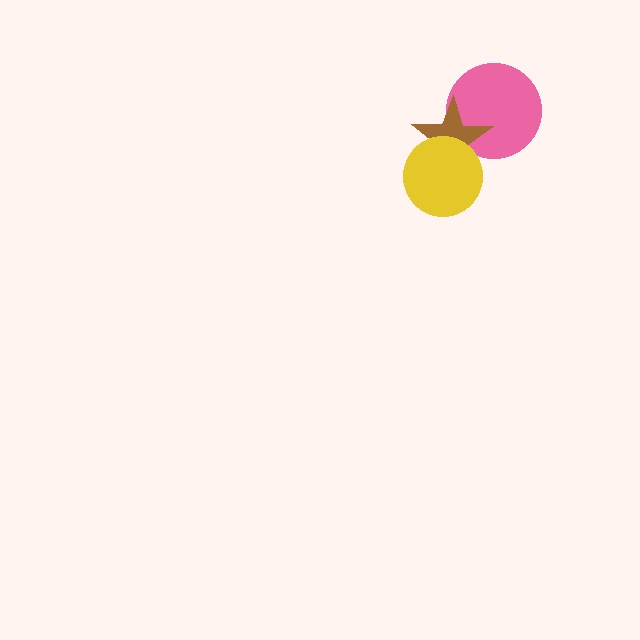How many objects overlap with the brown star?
2 objects overlap with the brown star.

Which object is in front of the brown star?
The yellow circle is in front of the brown star.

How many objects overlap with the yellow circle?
1 object overlaps with the yellow circle.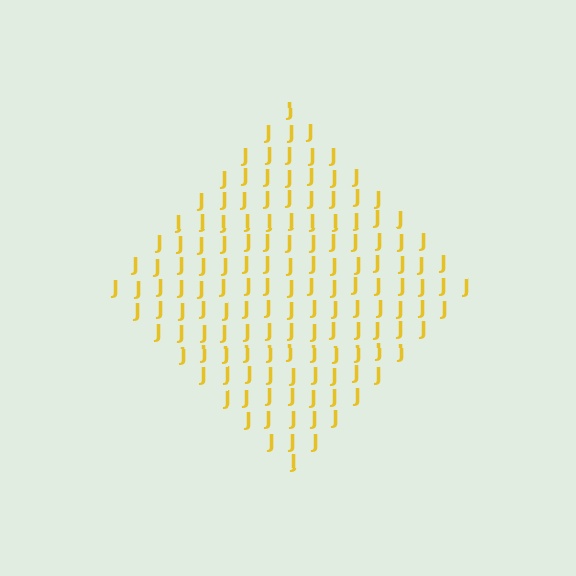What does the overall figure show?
The overall figure shows a diamond.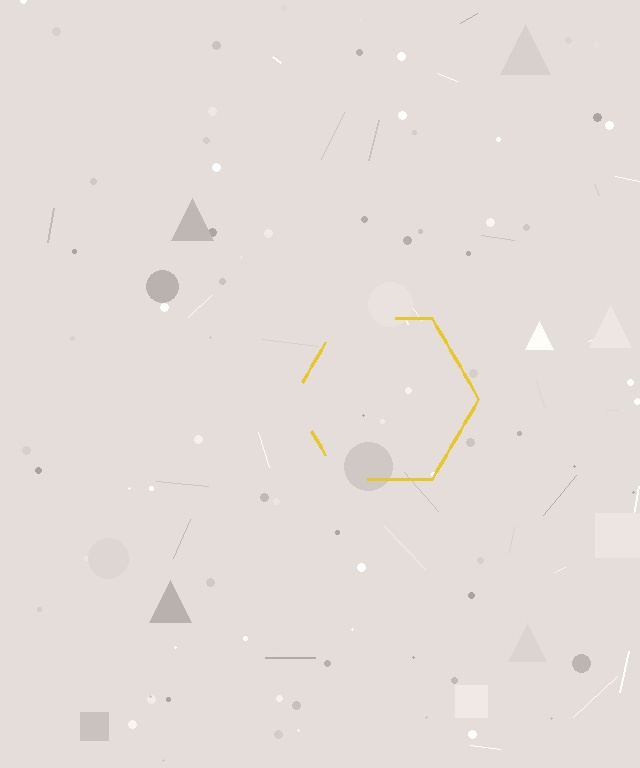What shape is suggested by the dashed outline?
The dashed outline suggests a hexagon.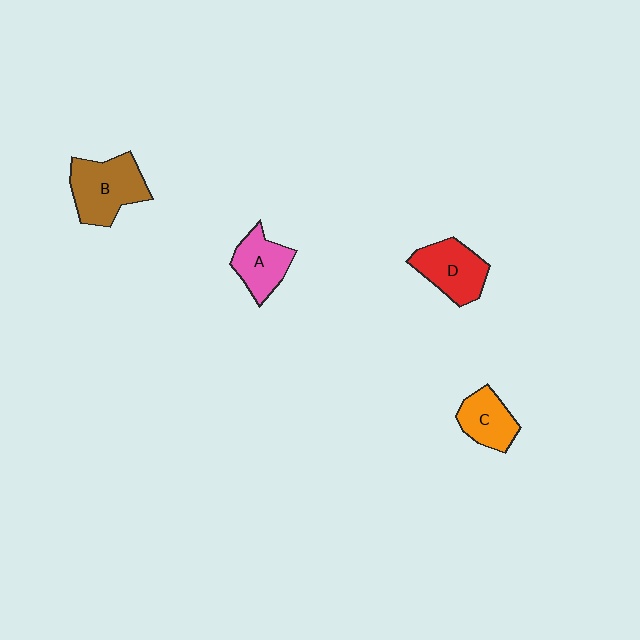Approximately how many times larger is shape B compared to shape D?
Approximately 1.2 times.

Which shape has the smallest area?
Shape C (orange).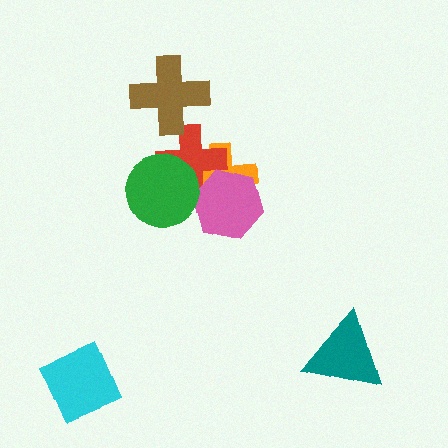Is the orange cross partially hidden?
Yes, it is partially covered by another shape.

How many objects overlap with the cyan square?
0 objects overlap with the cyan square.